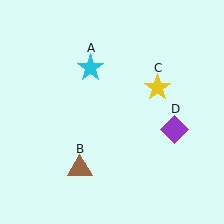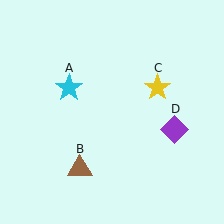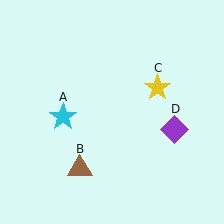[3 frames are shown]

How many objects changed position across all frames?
1 object changed position: cyan star (object A).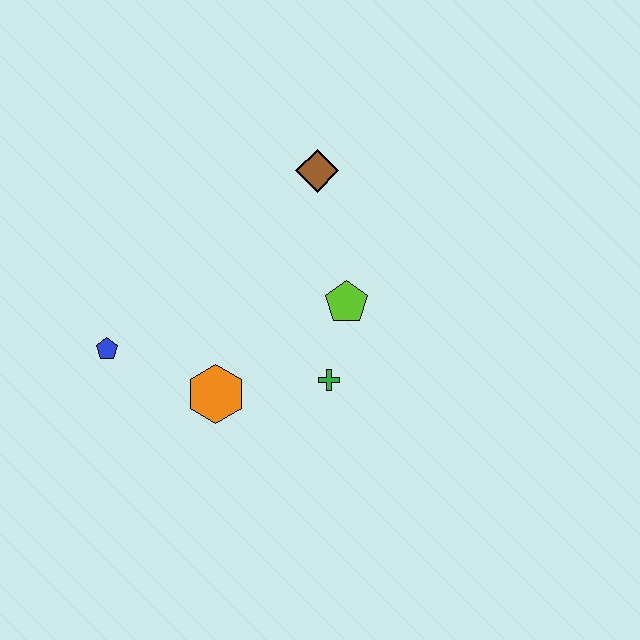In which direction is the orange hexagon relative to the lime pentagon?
The orange hexagon is to the left of the lime pentagon.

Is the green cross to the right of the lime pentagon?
No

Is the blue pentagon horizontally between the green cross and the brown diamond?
No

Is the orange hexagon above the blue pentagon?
No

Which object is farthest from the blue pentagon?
The brown diamond is farthest from the blue pentagon.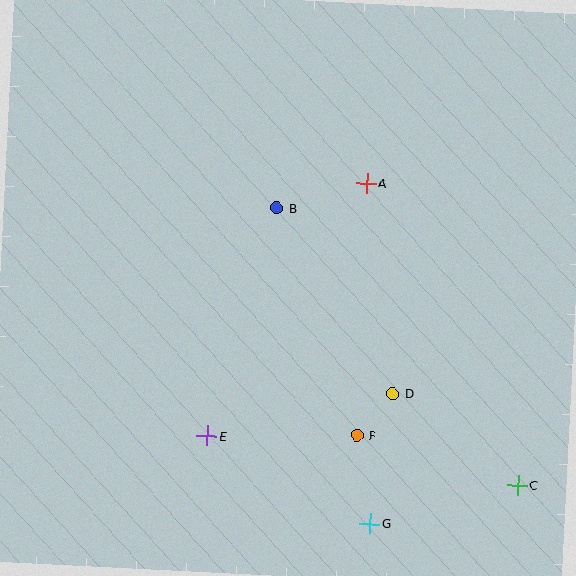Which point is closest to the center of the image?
Point B at (277, 208) is closest to the center.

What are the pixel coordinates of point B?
Point B is at (277, 208).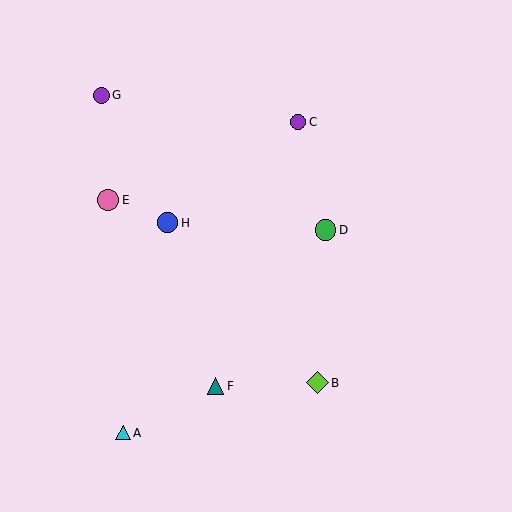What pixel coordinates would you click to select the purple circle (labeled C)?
Click at (298, 122) to select the purple circle C.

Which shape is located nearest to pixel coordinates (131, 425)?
The cyan triangle (labeled A) at (123, 433) is nearest to that location.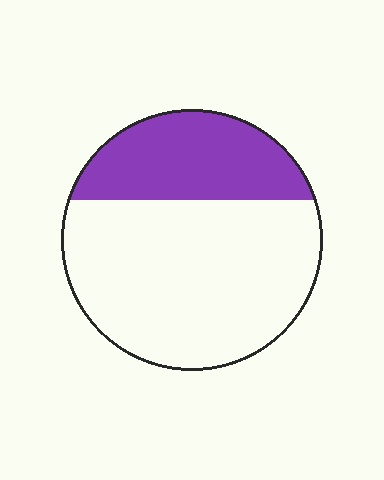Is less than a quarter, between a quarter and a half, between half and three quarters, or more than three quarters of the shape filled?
Between a quarter and a half.